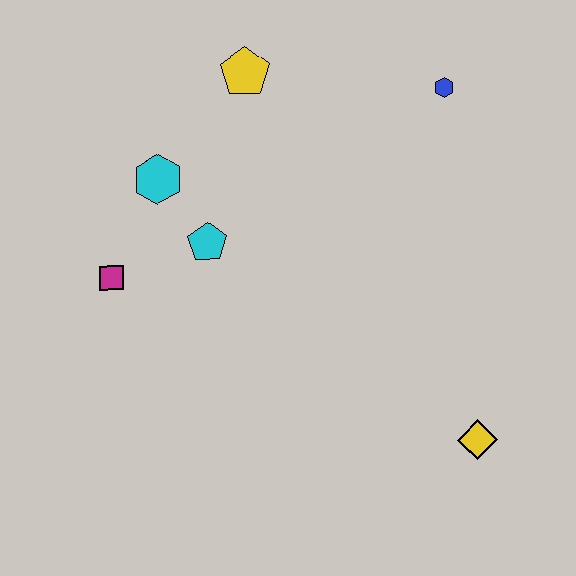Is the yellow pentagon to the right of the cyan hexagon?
Yes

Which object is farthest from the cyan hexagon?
The yellow diamond is farthest from the cyan hexagon.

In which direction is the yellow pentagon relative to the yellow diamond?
The yellow pentagon is above the yellow diamond.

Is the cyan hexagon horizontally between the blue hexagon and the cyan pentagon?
No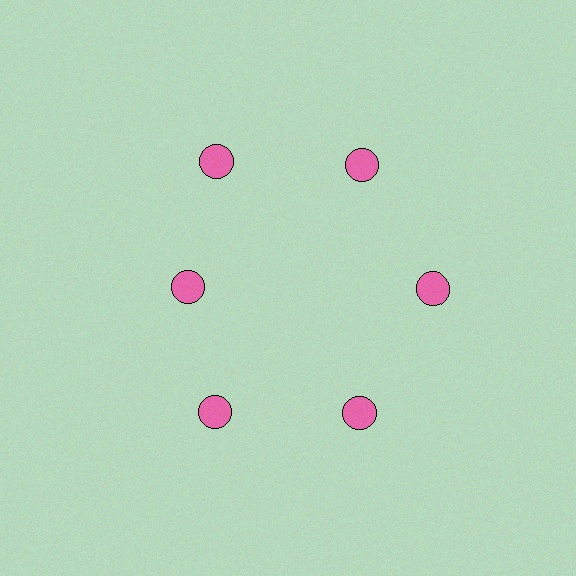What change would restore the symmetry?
The symmetry would be restored by moving it outward, back onto the ring so that all 6 circles sit at equal angles and equal distance from the center.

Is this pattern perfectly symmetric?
No. The 6 pink circles are arranged in a ring, but one element near the 9 o'clock position is pulled inward toward the center, breaking the 6-fold rotational symmetry.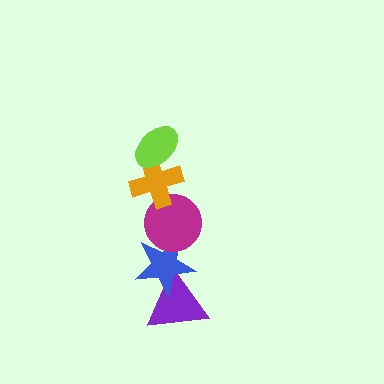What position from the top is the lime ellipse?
The lime ellipse is 1st from the top.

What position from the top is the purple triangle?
The purple triangle is 5th from the top.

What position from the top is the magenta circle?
The magenta circle is 3rd from the top.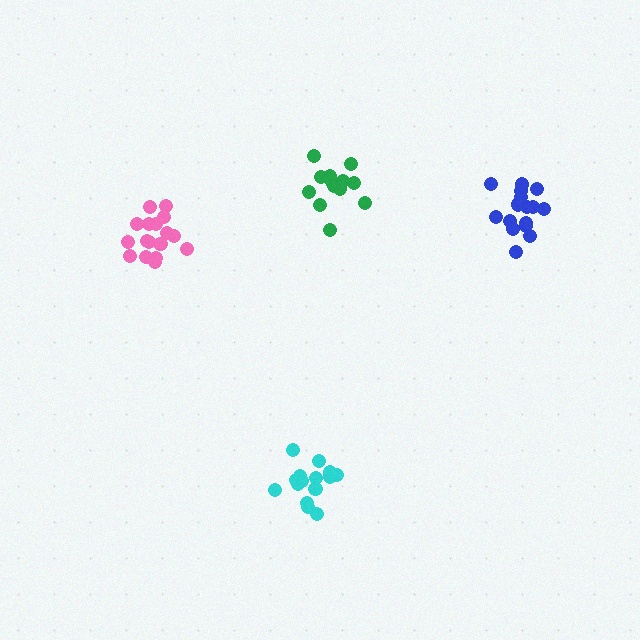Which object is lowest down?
The cyan cluster is bottommost.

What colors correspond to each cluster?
The clusters are colored: cyan, pink, green, blue.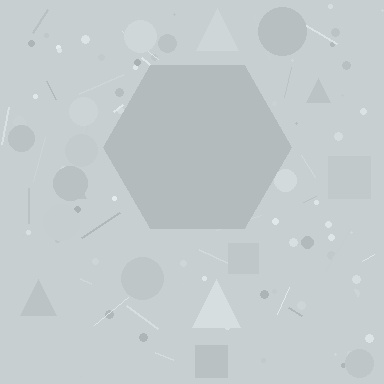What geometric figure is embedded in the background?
A hexagon is embedded in the background.